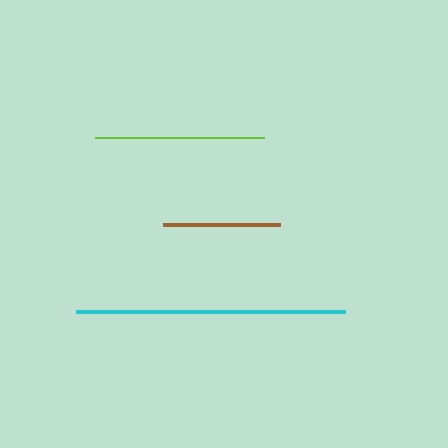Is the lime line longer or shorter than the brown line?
The lime line is longer than the brown line.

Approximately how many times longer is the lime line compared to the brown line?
The lime line is approximately 1.5 times the length of the brown line.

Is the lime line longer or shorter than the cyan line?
The cyan line is longer than the lime line.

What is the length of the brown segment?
The brown segment is approximately 117 pixels long.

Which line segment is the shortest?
The brown line is the shortest at approximately 117 pixels.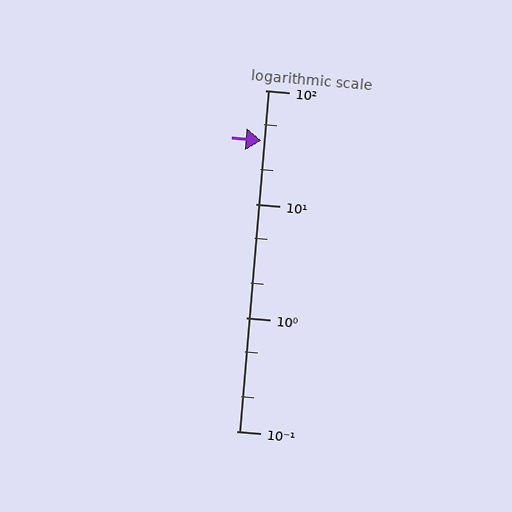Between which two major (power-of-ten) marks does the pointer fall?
The pointer is between 10 and 100.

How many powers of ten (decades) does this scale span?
The scale spans 3 decades, from 0.1 to 100.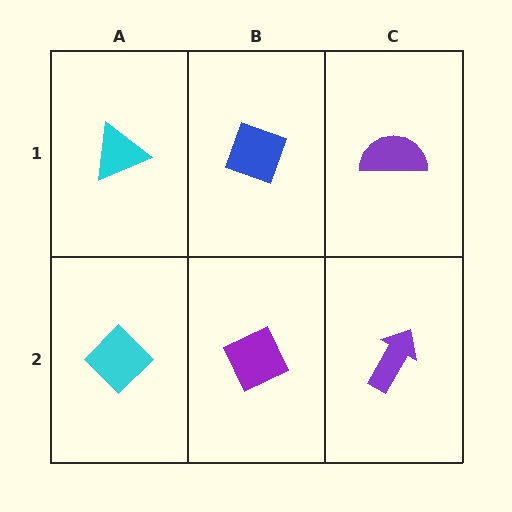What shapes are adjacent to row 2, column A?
A cyan triangle (row 1, column A), a purple diamond (row 2, column B).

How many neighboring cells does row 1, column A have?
2.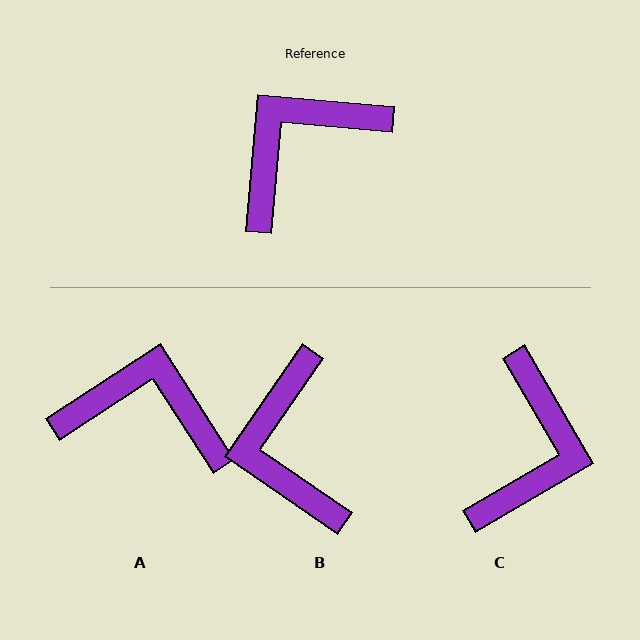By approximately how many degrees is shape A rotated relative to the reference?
Approximately 52 degrees clockwise.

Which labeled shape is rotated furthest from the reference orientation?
C, about 145 degrees away.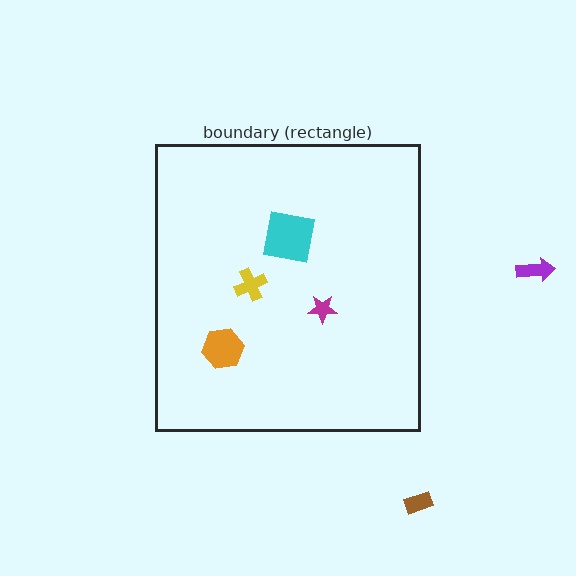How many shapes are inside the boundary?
4 inside, 2 outside.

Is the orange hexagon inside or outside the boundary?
Inside.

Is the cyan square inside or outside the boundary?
Inside.